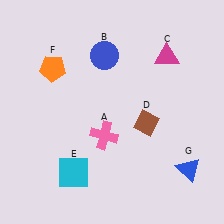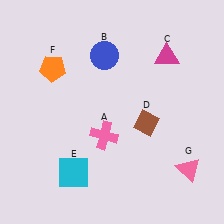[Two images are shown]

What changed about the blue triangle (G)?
In Image 1, G is blue. In Image 2, it changed to pink.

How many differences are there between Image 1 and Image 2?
There is 1 difference between the two images.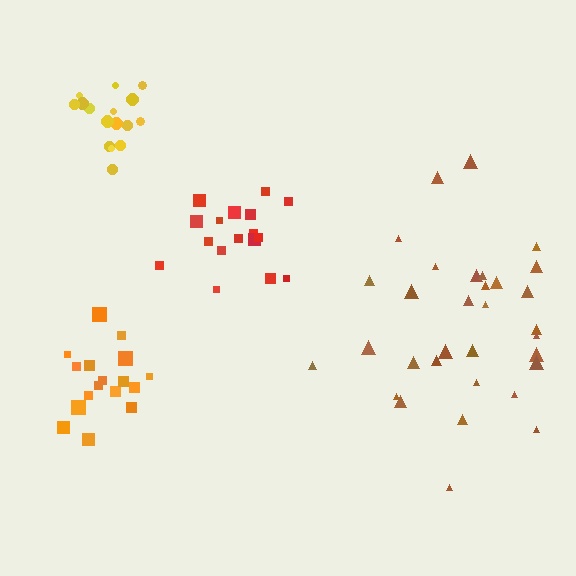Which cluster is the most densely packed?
Yellow.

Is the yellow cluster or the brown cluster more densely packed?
Yellow.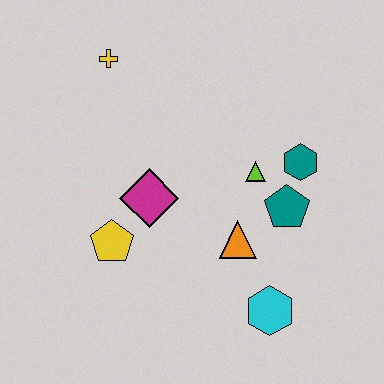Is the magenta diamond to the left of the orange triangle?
Yes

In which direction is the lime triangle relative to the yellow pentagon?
The lime triangle is to the right of the yellow pentagon.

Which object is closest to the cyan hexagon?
The orange triangle is closest to the cyan hexagon.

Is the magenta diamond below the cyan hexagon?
No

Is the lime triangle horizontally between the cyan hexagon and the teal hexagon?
No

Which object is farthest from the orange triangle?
The yellow cross is farthest from the orange triangle.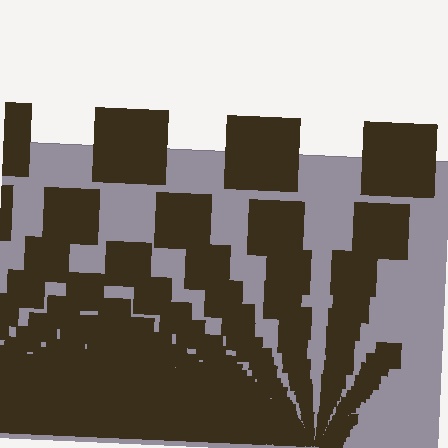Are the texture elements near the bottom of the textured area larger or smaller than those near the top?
Smaller. The gradient is inverted — elements near the bottom are smaller and denser.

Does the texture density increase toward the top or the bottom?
Density increases toward the bottom.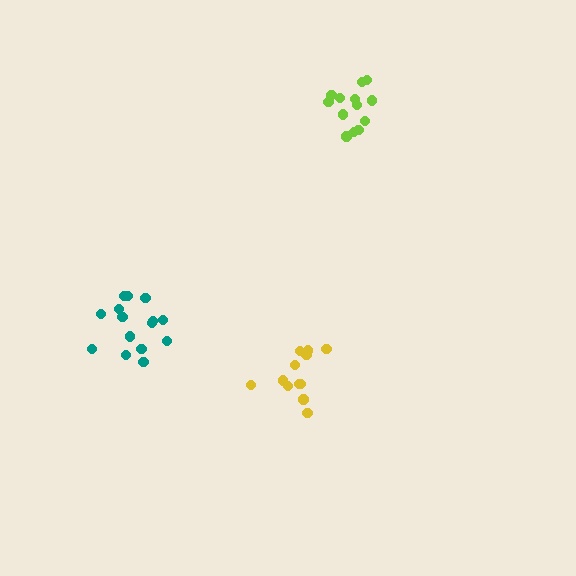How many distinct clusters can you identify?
There are 3 distinct clusters.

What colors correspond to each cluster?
The clusters are colored: lime, yellow, teal.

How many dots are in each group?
Group 1: 13 dots, Group 2: 12 dots, Group 3: 15 dots (40 total).